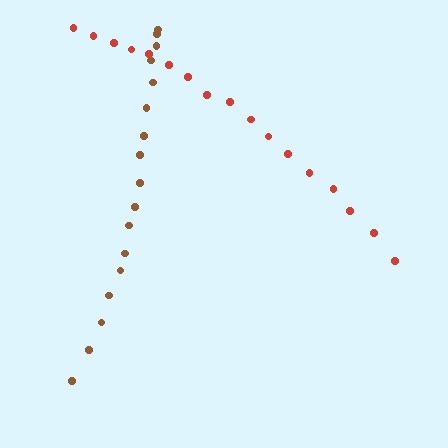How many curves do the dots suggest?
There are 2 distinct paths.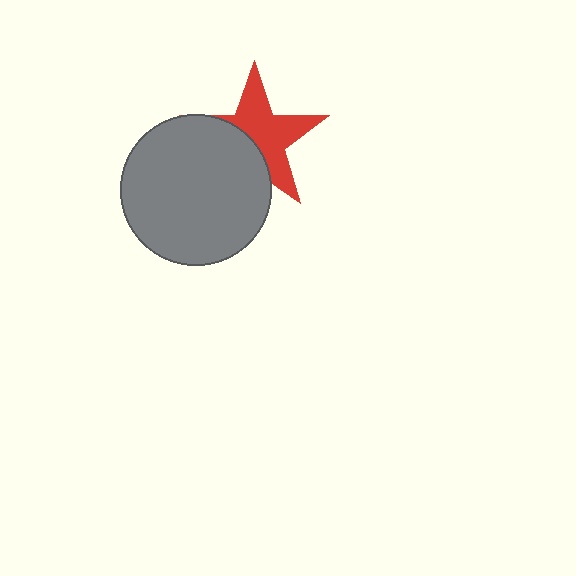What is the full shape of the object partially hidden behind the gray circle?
The partially hidden object is a red star.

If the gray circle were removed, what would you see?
You would see the complete red star.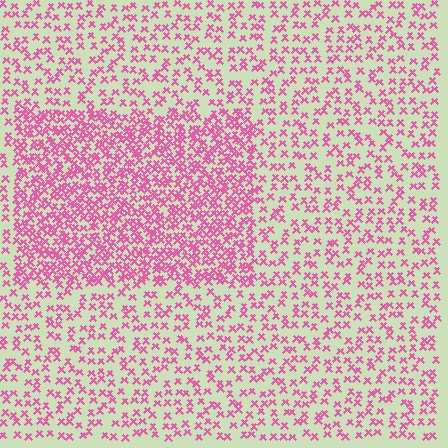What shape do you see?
I see a rectangle.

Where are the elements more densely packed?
The elements are more densely packed inside the rectangle boundary.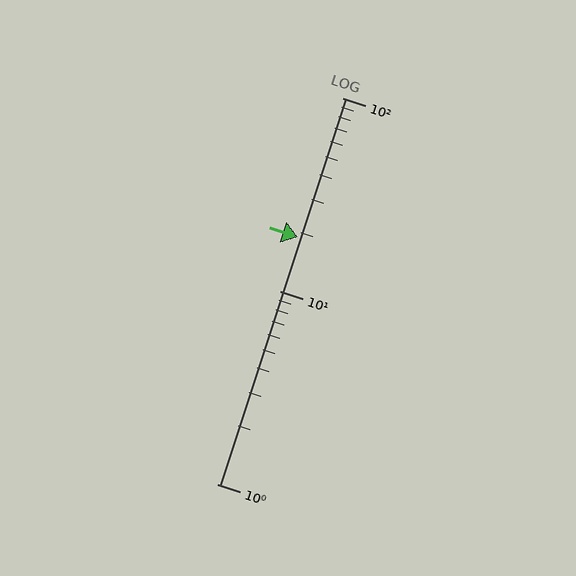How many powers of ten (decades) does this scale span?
The scale spans 2 decades, from 1 to 100.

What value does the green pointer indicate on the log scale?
The pointer indicates approximately 19.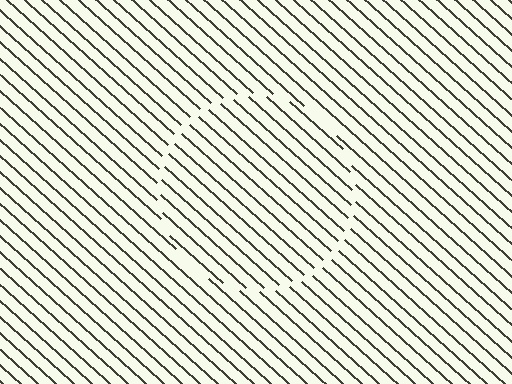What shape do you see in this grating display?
An illusory circle. The interior of the shape contains the same grating, shifted by half a period — the contour is defined by the phase discontinuity where line-ends from the inner and outer gratings abut.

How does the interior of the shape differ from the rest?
The interior of the shape contains the same grating, shifted by half a period — the contour is defined by the phase discontinuity where line-ends from the inner and outer gratings abut.